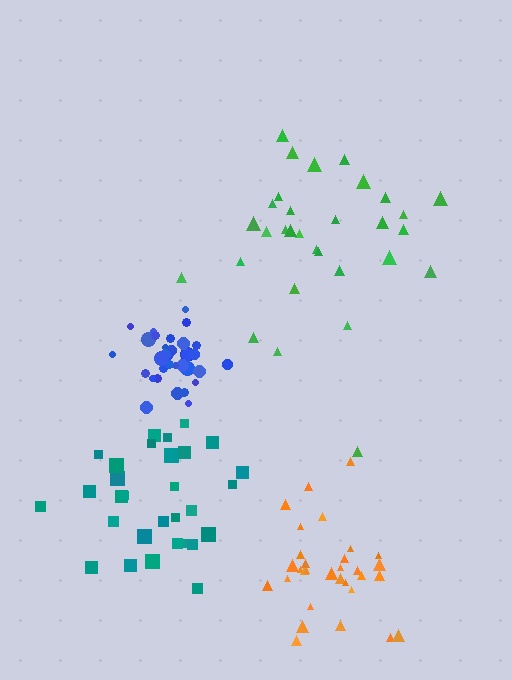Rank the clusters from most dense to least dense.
blue, orange, teal, green.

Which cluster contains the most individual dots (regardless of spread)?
Blue (35).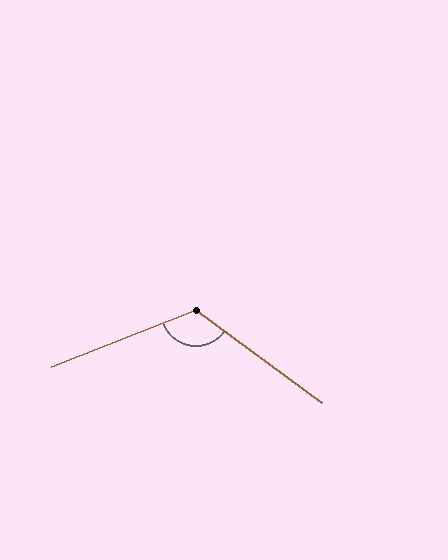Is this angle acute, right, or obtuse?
It is obtuse.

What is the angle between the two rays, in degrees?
Approximately 122 degrees.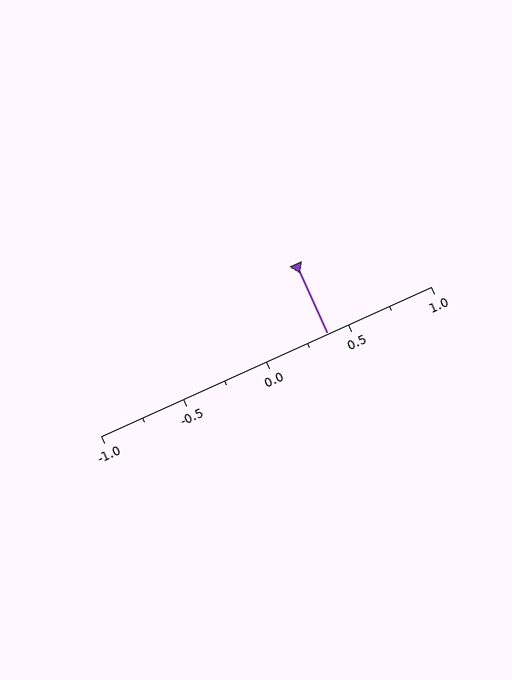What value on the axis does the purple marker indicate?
The marker indicates approximately 0.38.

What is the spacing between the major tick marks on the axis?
The major ticks are spaced 0.5 apart.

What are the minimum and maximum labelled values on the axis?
The axis runs from -1.0 to 1.0.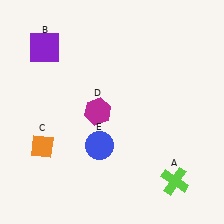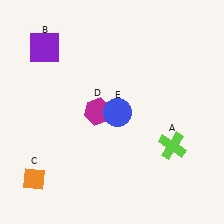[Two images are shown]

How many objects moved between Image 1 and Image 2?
3 objects moved between the two images.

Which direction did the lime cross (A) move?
The lime cross (A) moved up.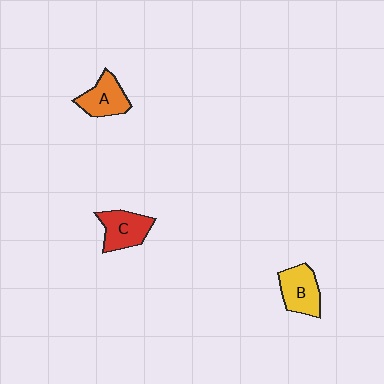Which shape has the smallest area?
Shape A (orange).